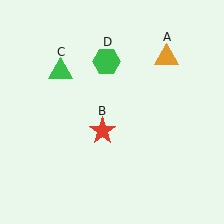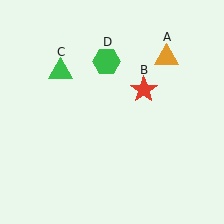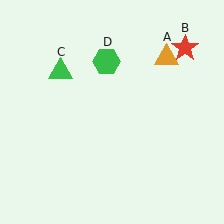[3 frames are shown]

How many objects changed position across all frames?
1 object changed position: red star (object B).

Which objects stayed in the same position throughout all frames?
Orange triangle (object A) and green triangle (object C) and green hexagon (object D) remained stationary.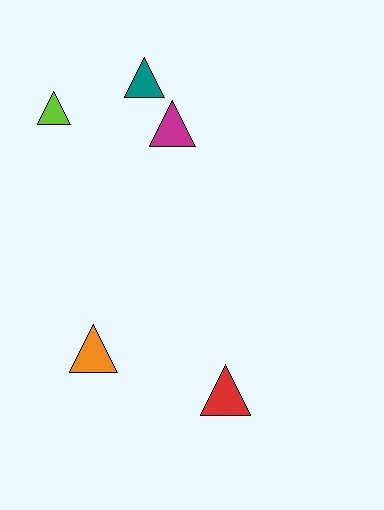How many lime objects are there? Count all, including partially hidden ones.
There is 1 lime object.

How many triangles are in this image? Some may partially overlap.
There are 5 triangles.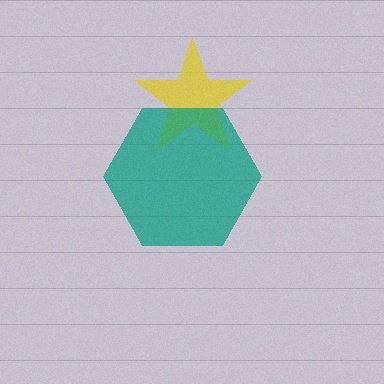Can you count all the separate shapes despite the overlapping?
Yes, there are 2 separate shapes.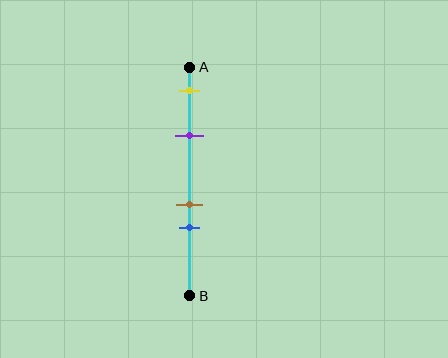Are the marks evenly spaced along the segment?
No, the marks are not evenly spaced.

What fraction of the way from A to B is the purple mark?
The purple mark is approximately 30% (0.3) of the way from A to B.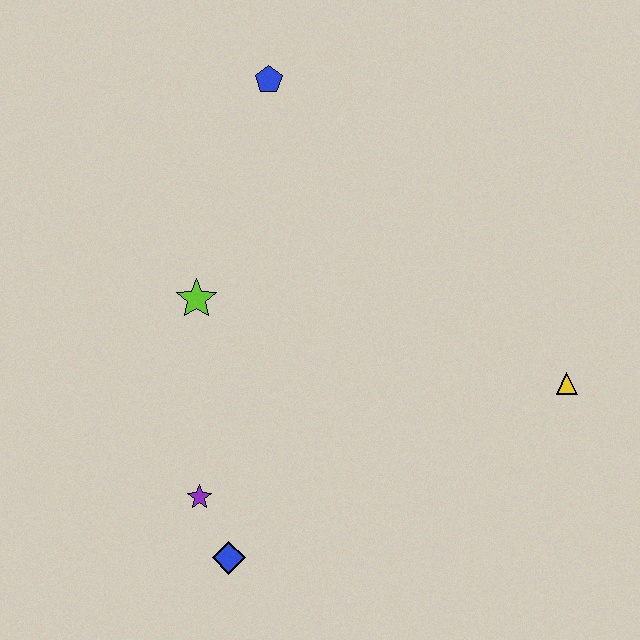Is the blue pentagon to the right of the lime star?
Yes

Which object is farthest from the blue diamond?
The blue pentagon is farthest from the blue diamond.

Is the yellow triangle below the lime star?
Yes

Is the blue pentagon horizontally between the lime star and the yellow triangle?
Yes